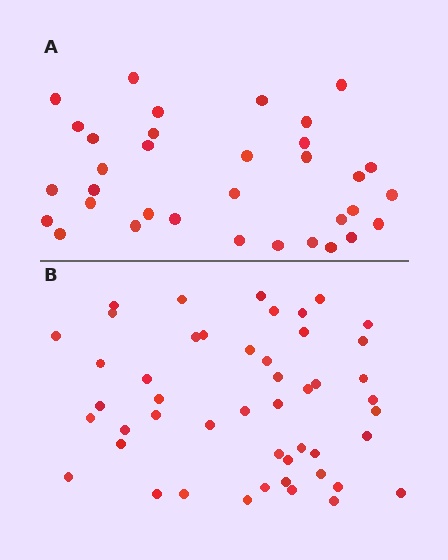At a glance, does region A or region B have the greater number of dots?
Region B (the bottom region) has more dots.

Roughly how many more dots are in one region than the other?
Region B has approximately 15 more dots than region A.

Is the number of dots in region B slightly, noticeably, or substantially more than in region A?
Region B has noticeably more, but not dramatically so. The ratio is roughly 1.4 to 1.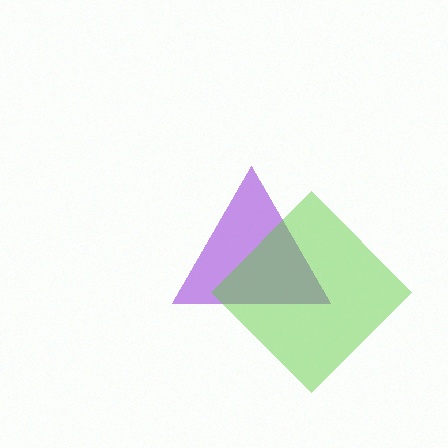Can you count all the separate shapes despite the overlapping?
Yes, there are 2 separate shapes.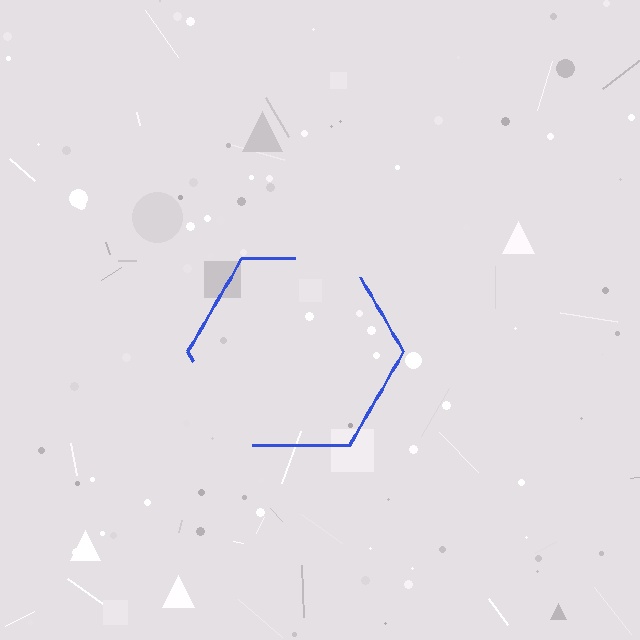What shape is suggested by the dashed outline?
The dashed outline suggests a hexagon.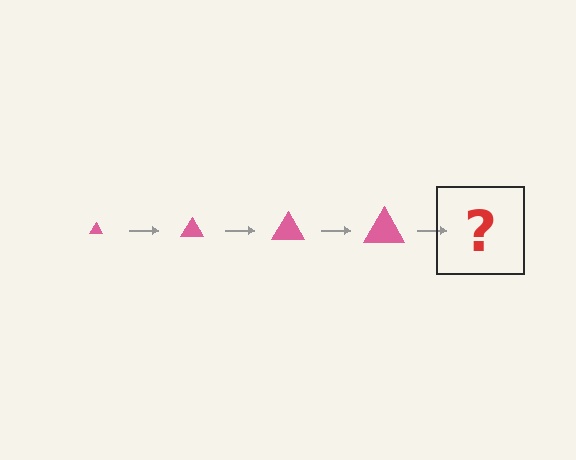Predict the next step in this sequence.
The next step is a pink triangle, larger than the previous one.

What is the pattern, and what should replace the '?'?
The pattern is that the triangle gets progressively larger each step. The '?' should be a pink triangle, larger than the previous one.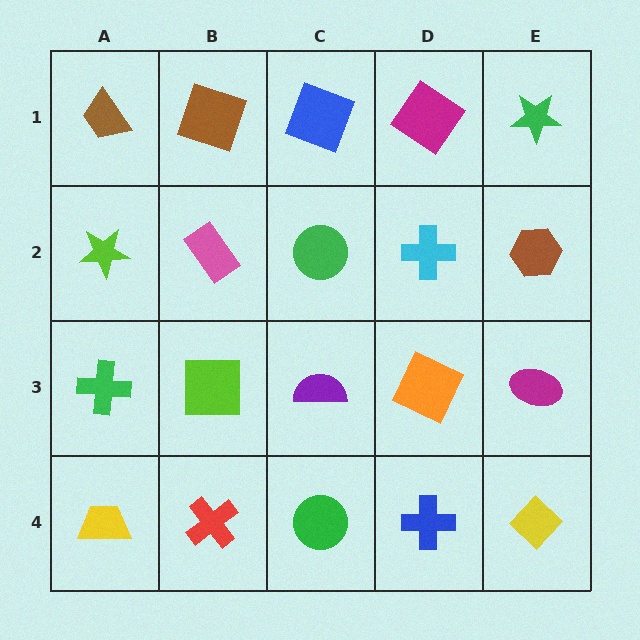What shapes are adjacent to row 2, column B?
A brown square (row 1, column B), a lime square (row 3, column B), a lime star (row 2, column A), a green circle (row 2, column C).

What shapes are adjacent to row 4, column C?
A purple semicircle (row 3, column C), a red cross (row 4, column B), a blue cross (row 4, column D).